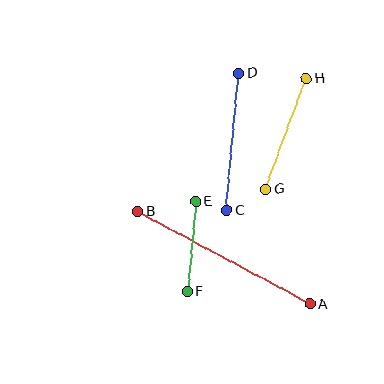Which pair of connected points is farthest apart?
Points A and B are farthest apart.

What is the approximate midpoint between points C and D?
The midpoint is at approximately (233, 142) pixels.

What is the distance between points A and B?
The distance is approximately 196 pixels.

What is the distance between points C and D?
The distance is approximately 137 pixels.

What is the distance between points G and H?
The distance is approximately 118 pixels.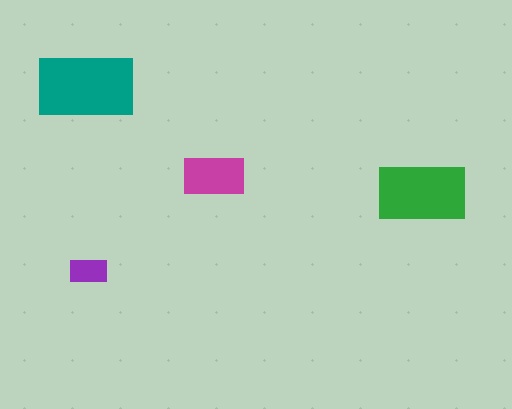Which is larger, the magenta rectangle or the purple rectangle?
The magenta one.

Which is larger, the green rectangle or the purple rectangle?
The green one.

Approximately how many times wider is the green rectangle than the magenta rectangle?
About 1.5 times wider.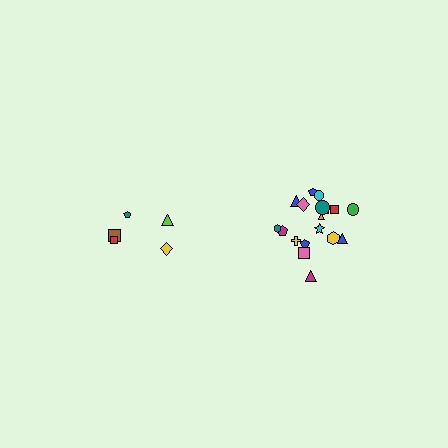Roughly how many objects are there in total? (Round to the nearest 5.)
Roughly 25 objects in total.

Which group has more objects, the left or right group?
The right group.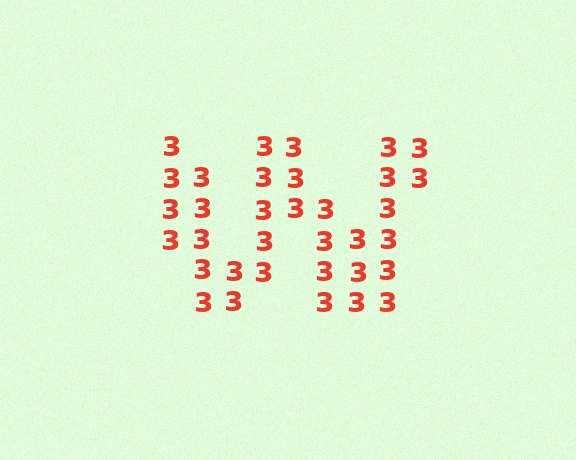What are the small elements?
The small elements are digit 3's.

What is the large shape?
The large shape is the letter W.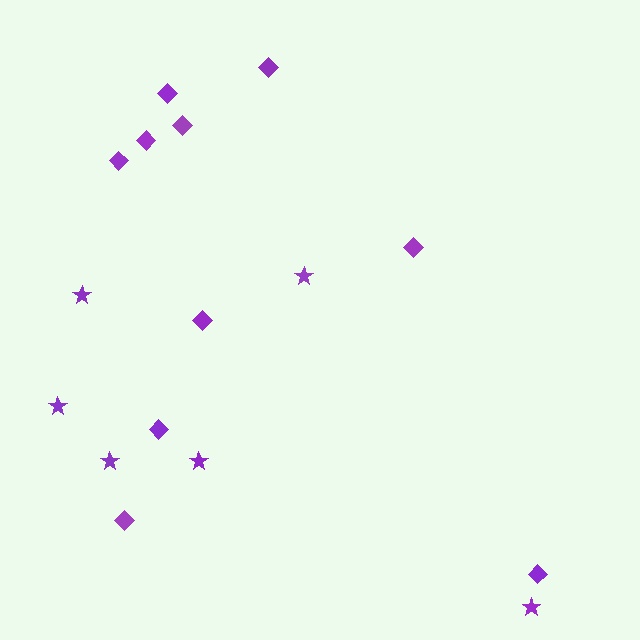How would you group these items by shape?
There are 2 groups: one group of diamonds (10) and one group of stars (6).